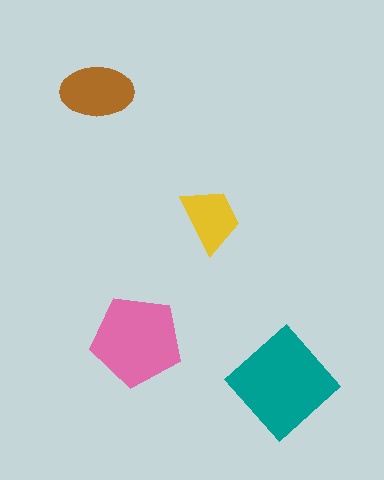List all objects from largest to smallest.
The teal diamond, the pink pentagon, the brown ellipse, the yellow trapezoid.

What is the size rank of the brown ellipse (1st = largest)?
3rd.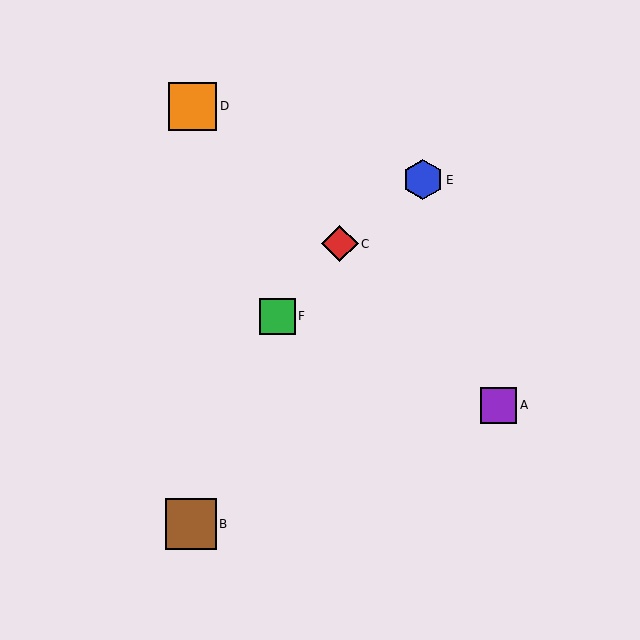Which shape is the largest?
The brown square (labeled B) is the largest.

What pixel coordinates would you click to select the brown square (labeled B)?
Click at (191, 524) to select the brown square B.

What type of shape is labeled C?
Shape C is a red diamond.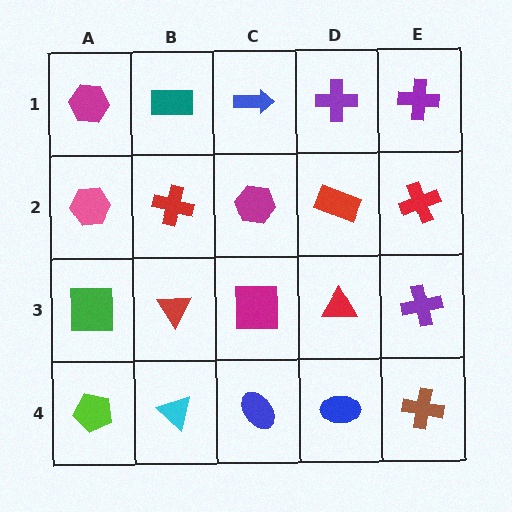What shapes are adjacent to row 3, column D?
A red rectangle (row 2, column D), a blue ellipse (row 4, column D), a magenta square (row 3, column C), a purple cross (row 3, column E).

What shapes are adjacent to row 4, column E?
A purple cross (row 3, column E), a blue ellipse (row 4, column D).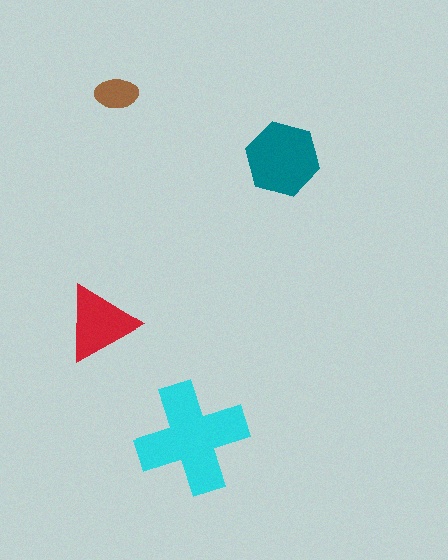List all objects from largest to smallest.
The cyan cross, the teal hexagon, the red triangle, the brown ellipse.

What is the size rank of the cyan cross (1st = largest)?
1st.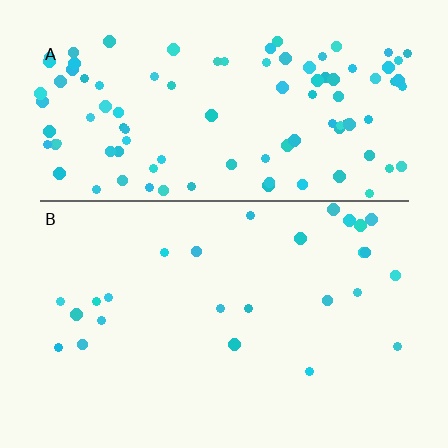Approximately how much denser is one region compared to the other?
Approximately 4.0× — region A over region B.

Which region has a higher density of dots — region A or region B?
A (the top).